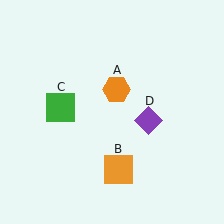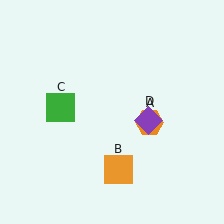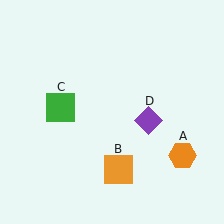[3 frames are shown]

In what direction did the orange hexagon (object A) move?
The orange hexagon (object A) moved down and to the right.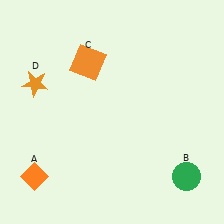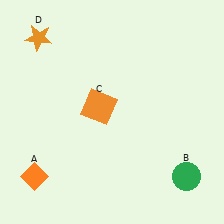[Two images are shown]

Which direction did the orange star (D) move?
The orange star (D) moved up.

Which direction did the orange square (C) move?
The orange square (C) moved down.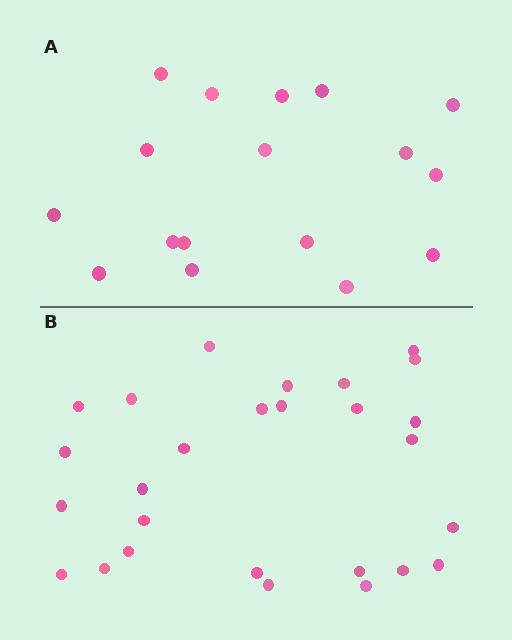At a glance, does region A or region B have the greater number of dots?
Region B (the bottom region) has more dots.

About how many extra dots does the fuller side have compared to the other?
Region B has roughly 10 or so more dots than region A.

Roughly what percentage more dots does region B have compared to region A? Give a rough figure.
About 60% more.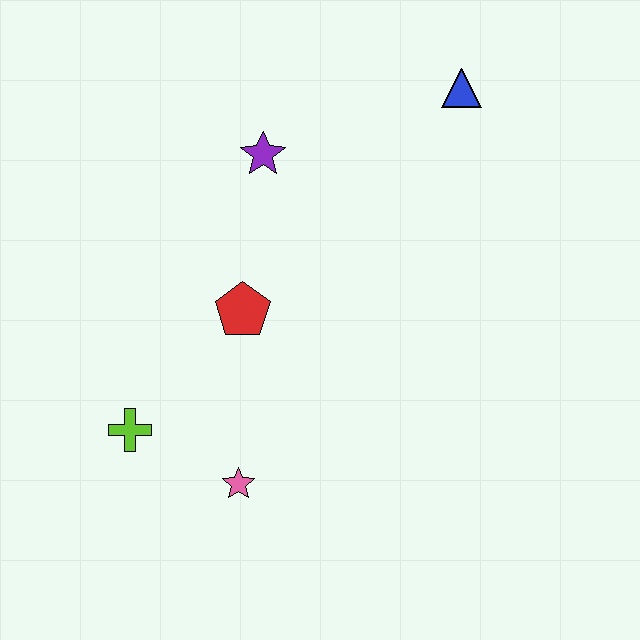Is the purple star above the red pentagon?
Yes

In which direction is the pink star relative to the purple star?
The pink star is below the purple star.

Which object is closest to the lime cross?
The pink star is closest to the lime cross.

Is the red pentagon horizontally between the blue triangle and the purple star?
No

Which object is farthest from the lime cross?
The blue triangle is farthest from the lime cross.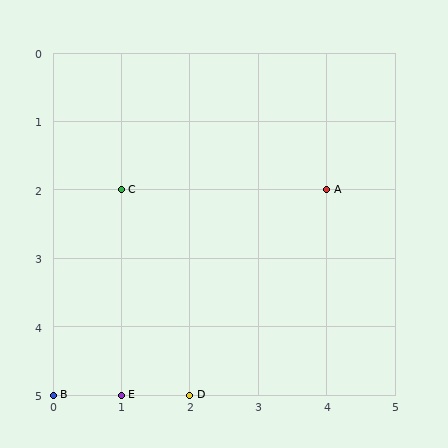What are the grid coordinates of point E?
Point E is at grid coordinates (1, 5).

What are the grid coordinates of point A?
Point A is at grid coordinates (4, 2).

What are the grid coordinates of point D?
Point D is at grid coordinates (2, 5).